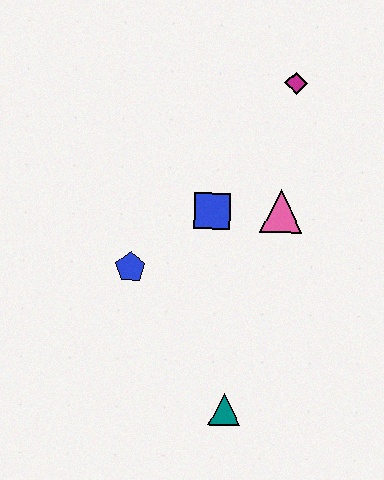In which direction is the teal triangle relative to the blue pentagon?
The teal triangle is below the blue pentagon.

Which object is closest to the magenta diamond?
The pink triangle is closest to the magenta diamond.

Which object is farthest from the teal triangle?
The magenta diamond is farthest from the teal triangle.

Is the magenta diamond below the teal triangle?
No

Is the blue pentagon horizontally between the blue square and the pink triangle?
No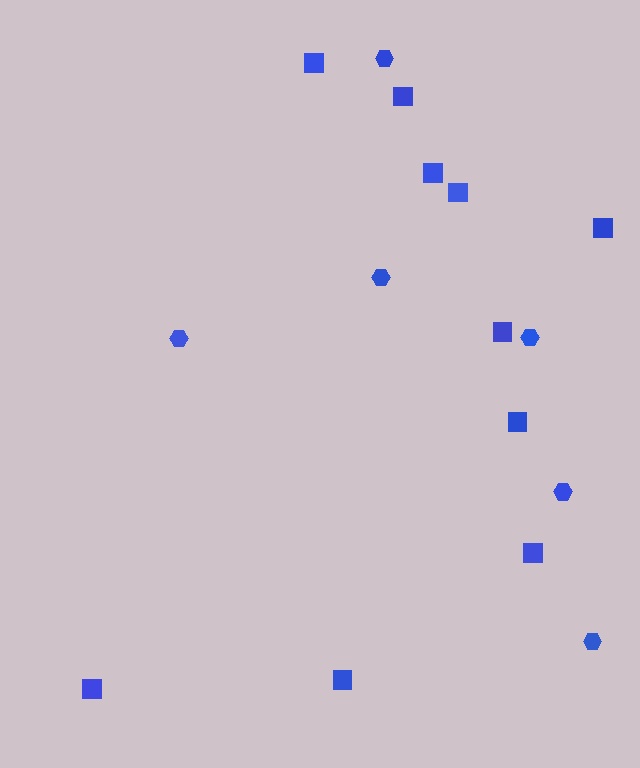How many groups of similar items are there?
There are 2 groups: one group of squares (10) and one group of hexagons (6).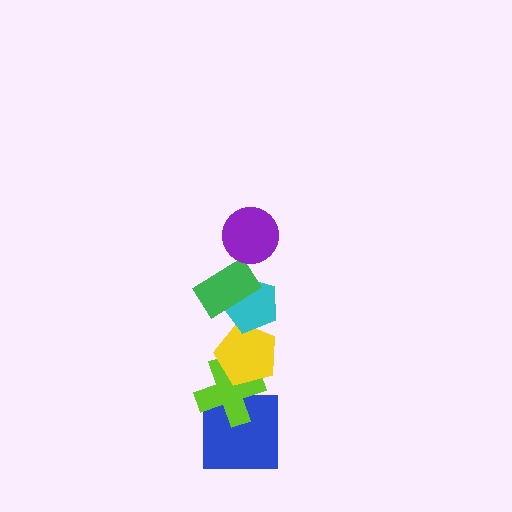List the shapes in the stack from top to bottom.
From top to bottom: the purple circle, the green rectangle, the cyan pentagon, the yellow pentagon, the lime cross, the blue square.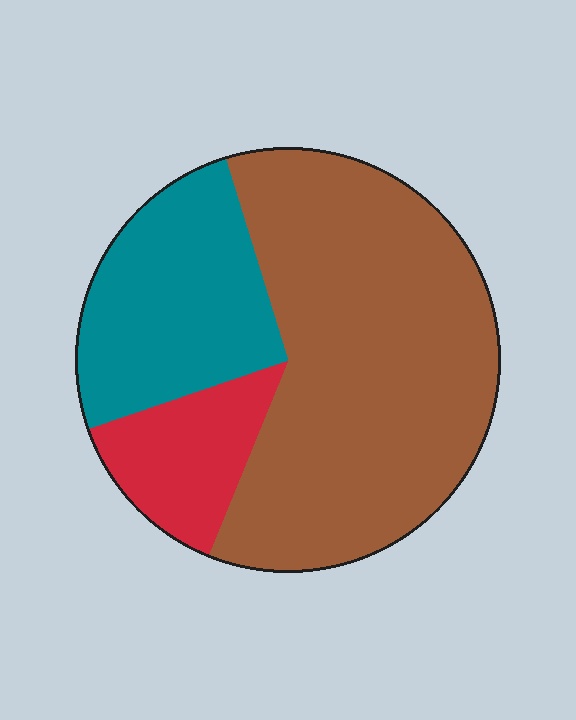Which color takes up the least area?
Red, at roughly 15%.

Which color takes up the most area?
Brown, at roughly 60%.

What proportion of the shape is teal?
Teal covers 26% of the shape.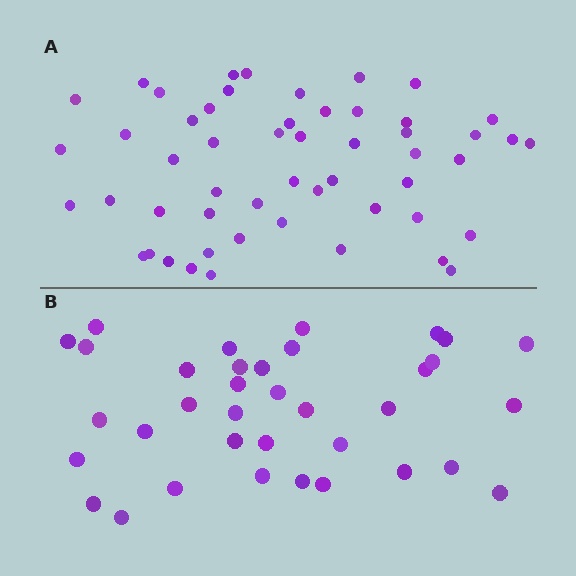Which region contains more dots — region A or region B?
Region A (the top region) has more dots.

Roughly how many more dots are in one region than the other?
Region A has approximately 15 more dots than region B.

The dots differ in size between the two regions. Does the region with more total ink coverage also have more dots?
No. Region B has more total ink coverage because its dots are larger, but region A actually contains more individual dots. Total area can be misleading — the number of items is what matters here.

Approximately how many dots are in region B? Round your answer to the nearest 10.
About 40 dots. (The exact count is 36, which rounds to 40.)